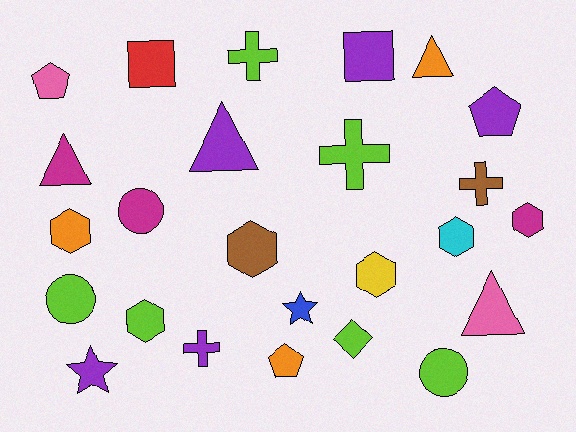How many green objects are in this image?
There are no green objects.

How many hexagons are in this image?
There are 6 hexagons.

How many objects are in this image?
There are 25 objects.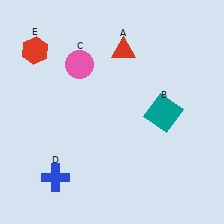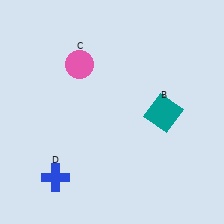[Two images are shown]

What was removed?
The red triangle (A), the red hexagon (E) were removed in Image 2.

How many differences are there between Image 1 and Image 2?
There are 2 differences between the two images.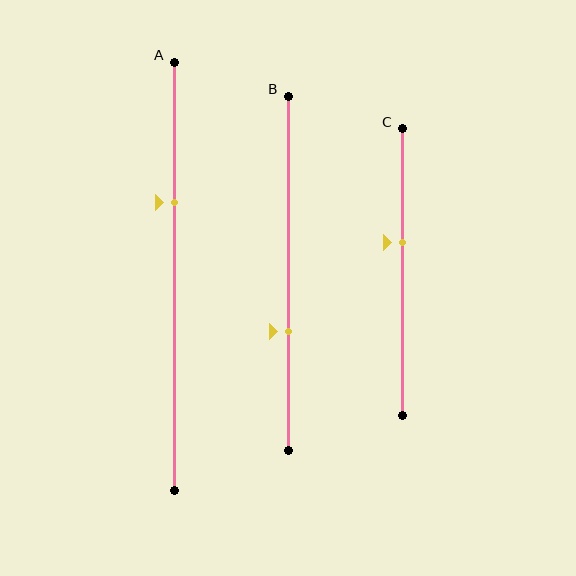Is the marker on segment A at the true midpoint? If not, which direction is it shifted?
No, the marker on segment A is shifted upward by about 17% of the segment length.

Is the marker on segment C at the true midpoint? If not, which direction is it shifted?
No, the marker on segment C is shifted upward by about 10% of the segment length.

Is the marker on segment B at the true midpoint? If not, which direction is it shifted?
No, the marker on segment B is shifted downward by about 16% of the segment length.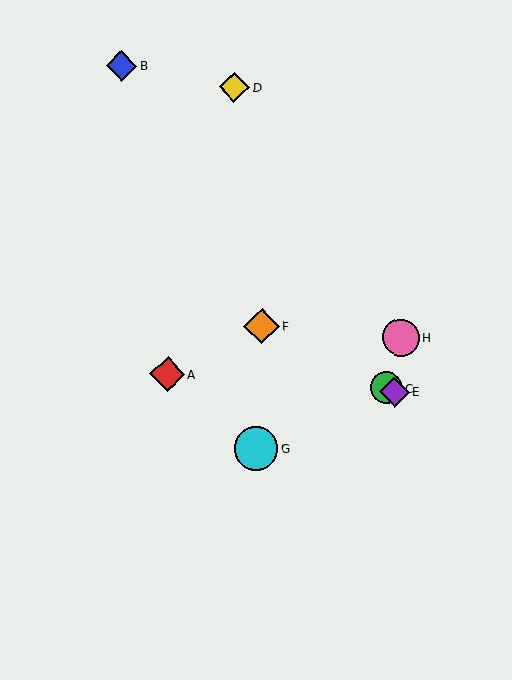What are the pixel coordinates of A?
Object A is at (167, 374).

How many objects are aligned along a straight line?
3 objects (C, E, F) are aligned along a straight line.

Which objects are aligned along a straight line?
Objects C, E, F are aligned along a straight line.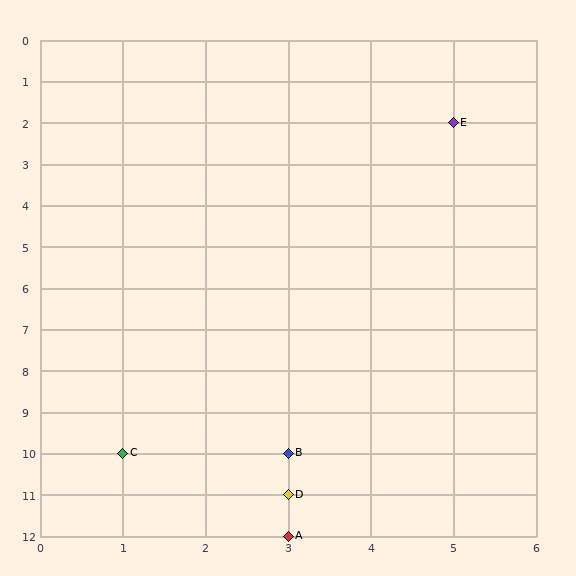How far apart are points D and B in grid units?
Points D and B are 1 row apart.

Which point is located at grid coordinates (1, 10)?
Point C is at (1, 10).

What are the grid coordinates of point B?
Point B is at grid coordinates (3, 10).